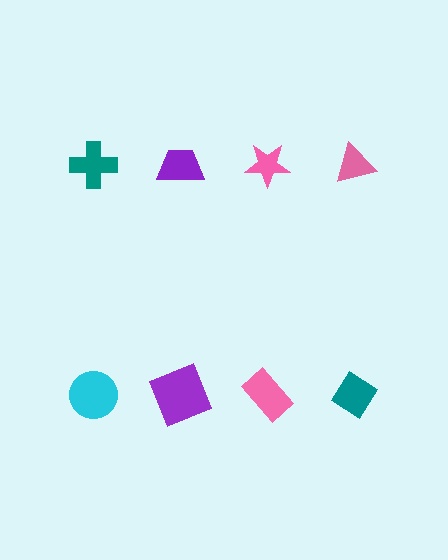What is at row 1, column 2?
A purple trapezoid.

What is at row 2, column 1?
A cyan circle.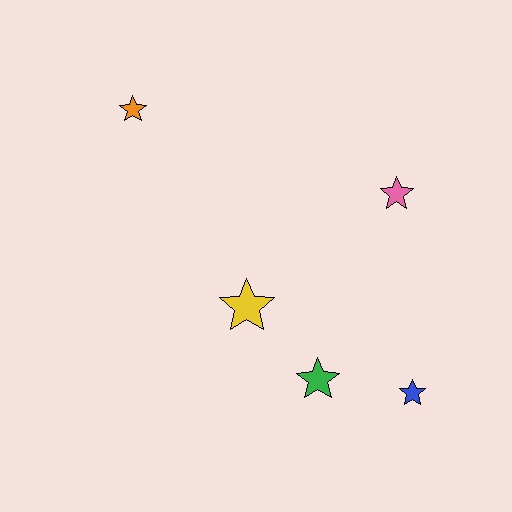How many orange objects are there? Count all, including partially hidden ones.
There is 1 orange object.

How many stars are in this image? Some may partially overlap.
There are 5 stars.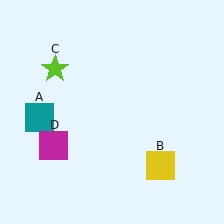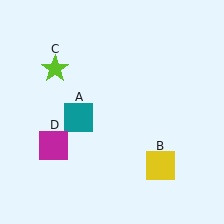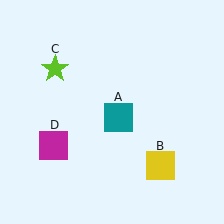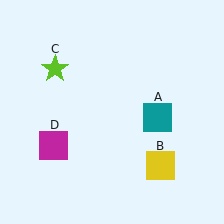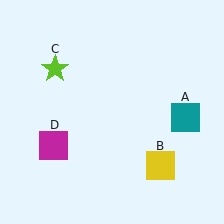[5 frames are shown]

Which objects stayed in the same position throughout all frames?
Yellow square (object B) and lime star (object C) and magenta square (object D) remained stationary.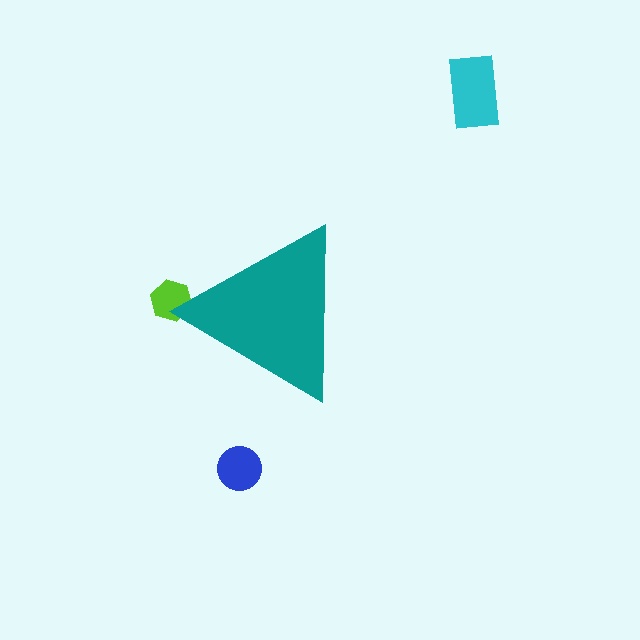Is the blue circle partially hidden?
No, the blue circle is fully visible.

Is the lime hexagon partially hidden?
Yes, the lime hexagon is partially hidden behind the teal triangle.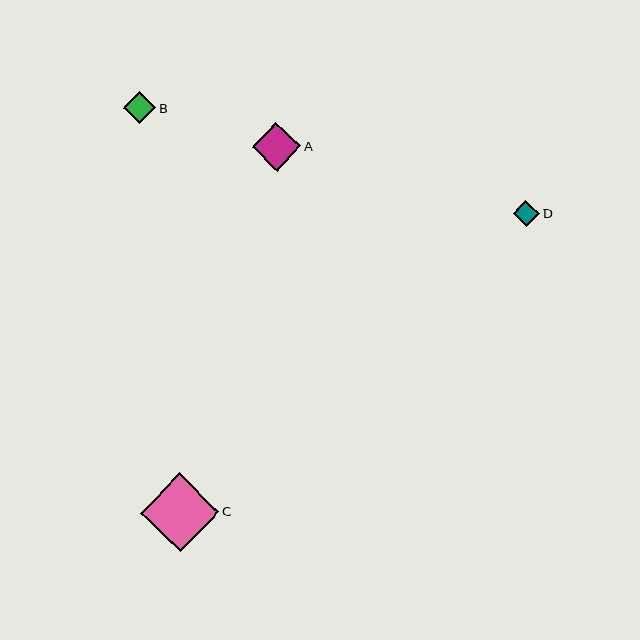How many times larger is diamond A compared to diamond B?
Diamond A is approximately 1.5 times the size of diamond B.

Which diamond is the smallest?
Diamond D is the smallest with a size of approximately 27 pixels.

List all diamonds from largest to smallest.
From largest to smallest: C, A, B, D.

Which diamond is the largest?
Diamond C is the largest with a size of approximately 79 pixels.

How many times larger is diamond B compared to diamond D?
Diamond B is approximately 1.2 times the size of diamond D.